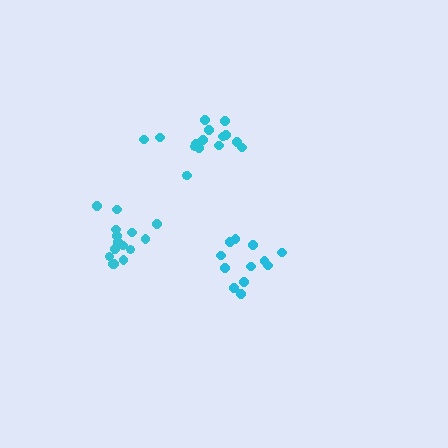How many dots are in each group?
Group 1: 12 dots, Group 2: 15 dots, Group 3: 16 dots (43 total).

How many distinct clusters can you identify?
There are 3 distinct clusters.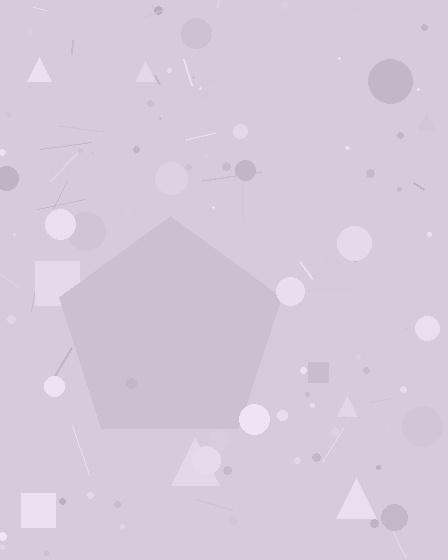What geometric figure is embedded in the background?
A pentagon is embedded in the background.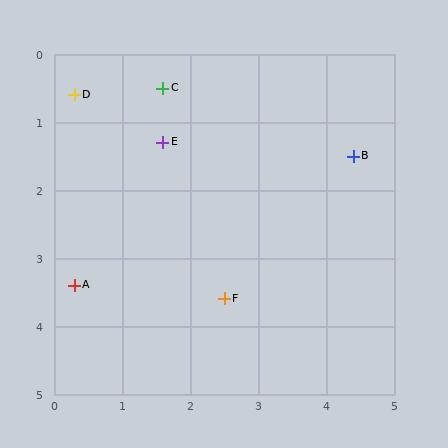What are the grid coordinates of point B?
Point B is at approximately (4.4, 1.5).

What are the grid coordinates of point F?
Point F is at approximately (2.5, 3.6).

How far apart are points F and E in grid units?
Points F and E are about 2.5 grid units apart.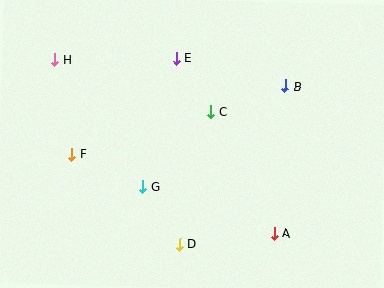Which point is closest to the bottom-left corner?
Point F is closest to the bottom-left corner.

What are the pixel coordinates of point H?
Point H is at (55, 60).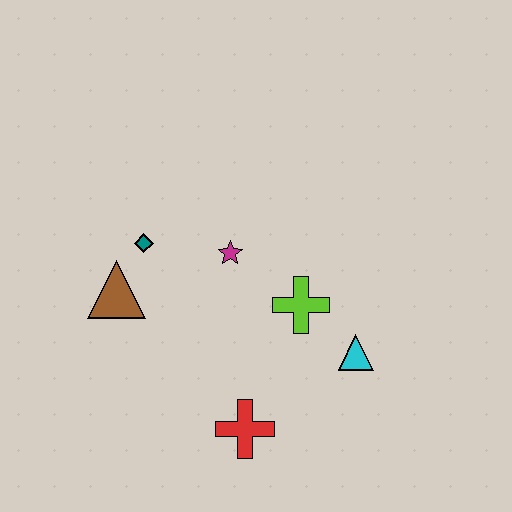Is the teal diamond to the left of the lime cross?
Yes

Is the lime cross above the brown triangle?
No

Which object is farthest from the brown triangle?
The cyan triangle is farthest from the brown triangle.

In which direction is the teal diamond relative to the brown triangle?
The teal diamond is above the brown triangle.